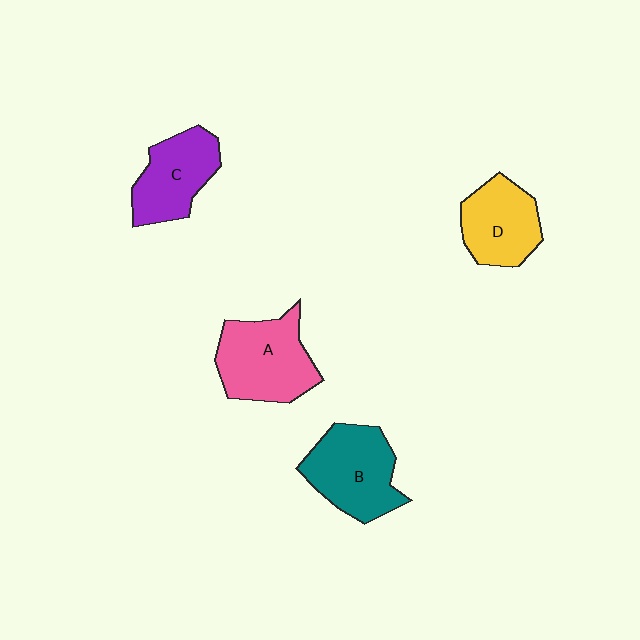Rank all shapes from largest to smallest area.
From largest to smallest: A (pink), B (teal), C (purple), D (yellow).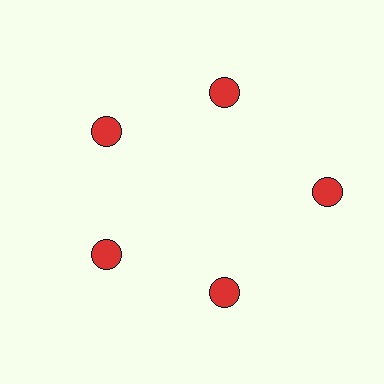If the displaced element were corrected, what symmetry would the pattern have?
It would have 5-fold rotational symmetry — the pattern would map onto itself every 72 degrees.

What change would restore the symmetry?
The symmetry would be restored by moving it inward, back onto the ring so that all 5 circles sit at equal angles and equal distance from the center.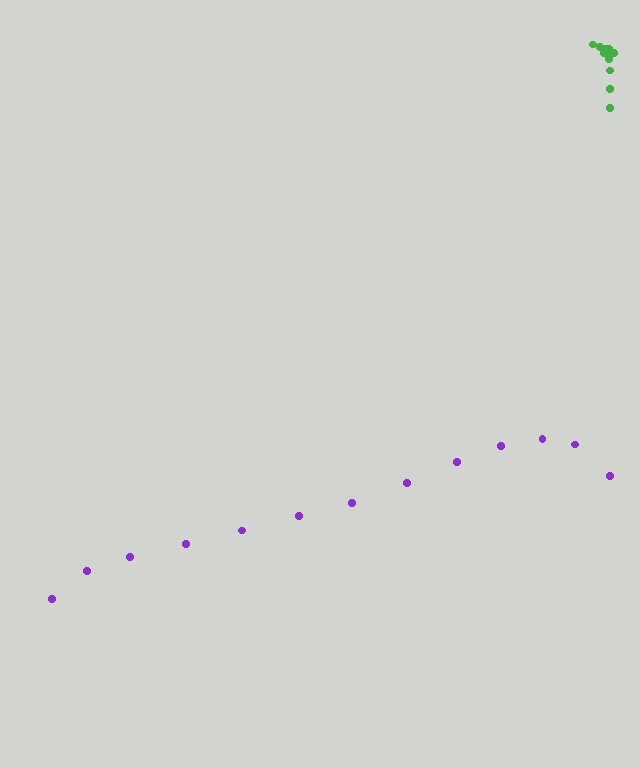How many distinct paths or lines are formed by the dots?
There are 2 distinct paths.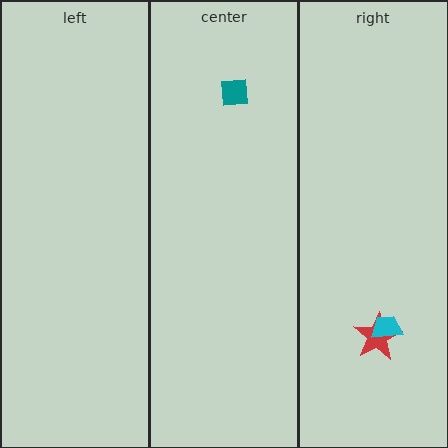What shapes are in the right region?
The red star, the cyan trapezoid.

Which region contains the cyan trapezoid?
The right region.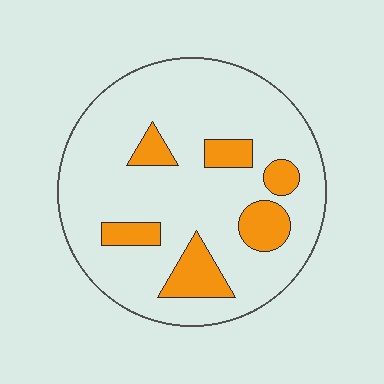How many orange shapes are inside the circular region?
6.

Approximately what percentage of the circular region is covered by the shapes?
Approximately 20%.